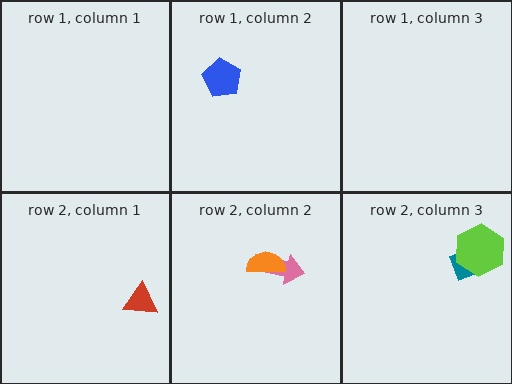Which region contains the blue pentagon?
The row 1, column 2 region.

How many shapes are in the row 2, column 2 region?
2.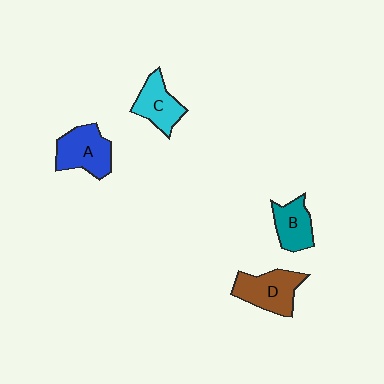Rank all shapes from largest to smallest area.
From largest to smallest: D (brown), A (blue), C (cyan), B (teal).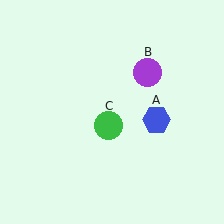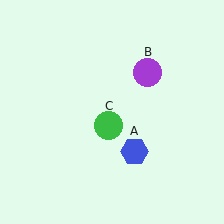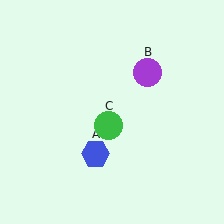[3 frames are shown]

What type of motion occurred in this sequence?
The blue hexagon (object A) rotated clockwise around the center of the scene.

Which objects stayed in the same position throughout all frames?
Purple circle (object B) and green circle (object C) remained stationary.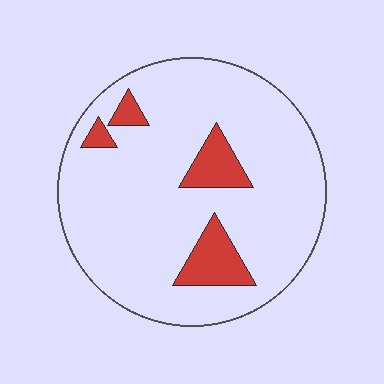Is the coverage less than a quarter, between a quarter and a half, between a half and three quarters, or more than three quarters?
Less than a quarter.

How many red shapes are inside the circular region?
4.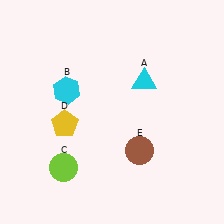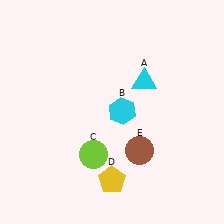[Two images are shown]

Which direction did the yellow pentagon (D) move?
The yellow pentagon (D) moved down.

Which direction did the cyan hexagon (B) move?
The cyan hexagon (B) moved right.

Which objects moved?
The objects that moved are: the cyan hexagon (B), the lime circle (C), the yellow pentagon (D).